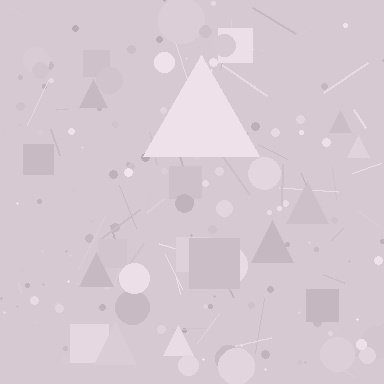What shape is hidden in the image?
A triangle is hidden in the image.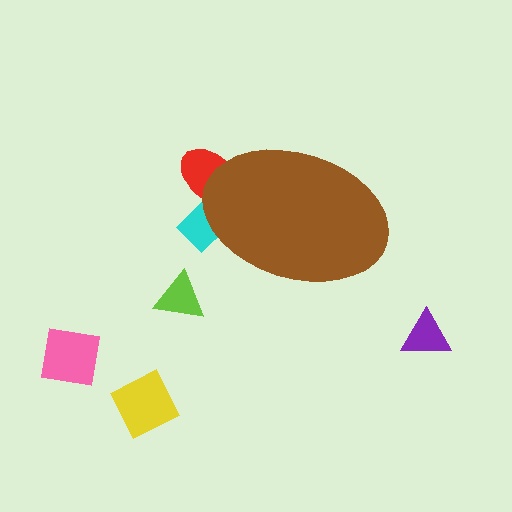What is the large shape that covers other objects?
A brown ellipse.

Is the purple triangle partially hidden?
No, the purple triangle is fully visible.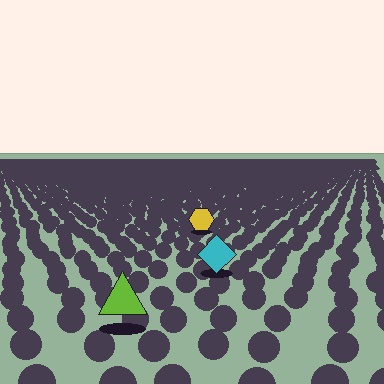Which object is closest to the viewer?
The lime triangle is closest. The texture marks near it are larger and more spread out.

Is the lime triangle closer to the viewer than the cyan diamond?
Yes. The lime triangle is closer — you can tell from the texture gradient: the ground texture is coarser near it.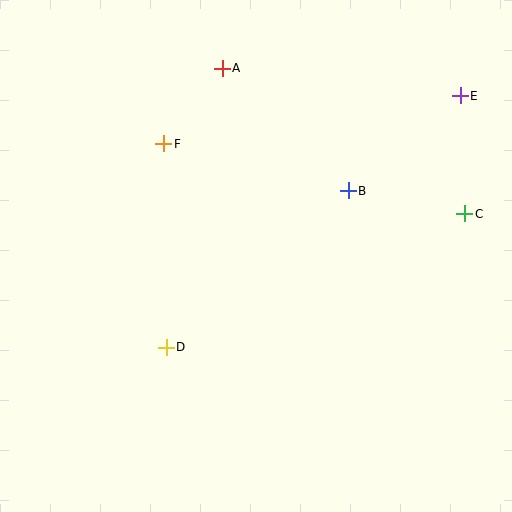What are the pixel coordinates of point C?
Point C is at (465, 214).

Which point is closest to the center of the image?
Point B at (348, 191) is closest to the center.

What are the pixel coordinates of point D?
Point D is at (166, 347).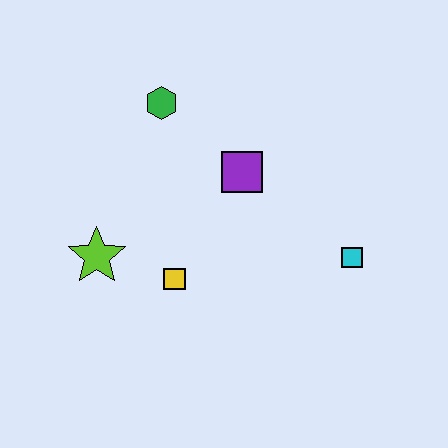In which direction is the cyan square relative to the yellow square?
The cyan square is to the right of the yellow square.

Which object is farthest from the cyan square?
The lime star is farthest from the cyan square.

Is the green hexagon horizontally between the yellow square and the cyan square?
No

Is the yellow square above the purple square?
No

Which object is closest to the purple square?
The green hexagon is closest to the purple square.